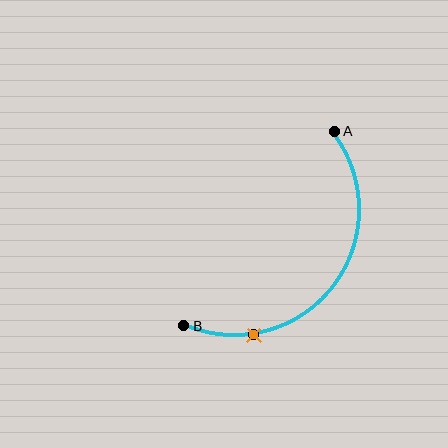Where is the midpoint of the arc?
The arc midpoint is the point on the curve farthest from the straight line joining A and B. It sits below and to the right of that line.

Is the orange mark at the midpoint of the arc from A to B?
No. The orange mark lies on the arc but is closer to endpoint B. The arc midpoint would be at the point on the curve equidistant along the arc from both A and B.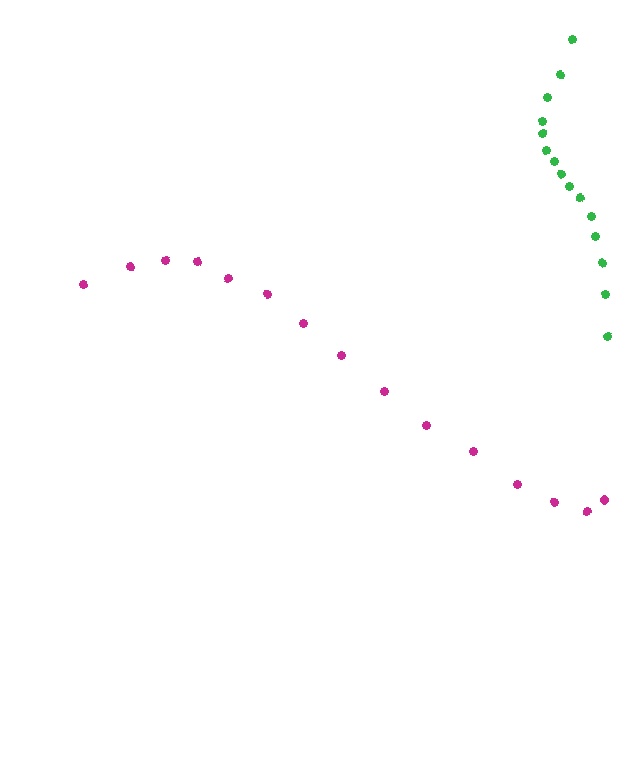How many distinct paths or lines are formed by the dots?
There are 2 distinct paths.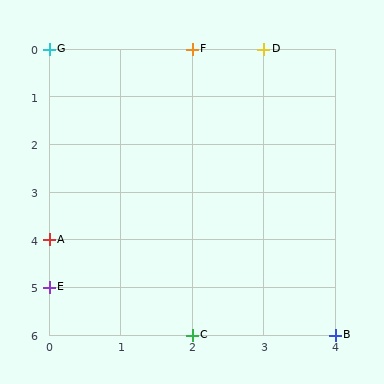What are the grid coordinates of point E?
Point E is at grid coordinates (0, 5).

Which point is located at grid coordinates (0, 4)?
Point A is at (0, 4).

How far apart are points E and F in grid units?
Points E and F are 2 columns and 5 rows apart (about 5.4 grid units diagonally).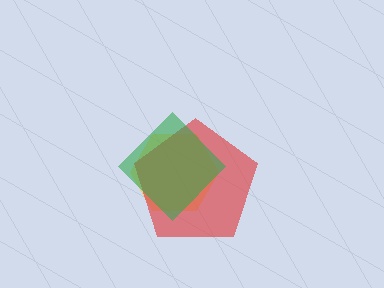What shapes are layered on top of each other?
The layered shapes are: a yellow hexagon, a red pentagon, a green diamond.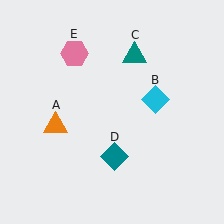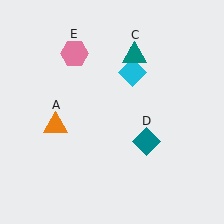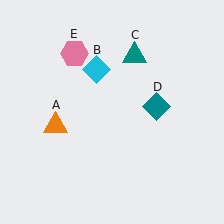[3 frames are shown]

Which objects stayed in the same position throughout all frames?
Orange triangle (object A) and teal triangle (object C) and pink hexagon (object E) remained stationary.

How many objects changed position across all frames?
2 objects changed position: cyan diamond (object B), teal diamond (object D).